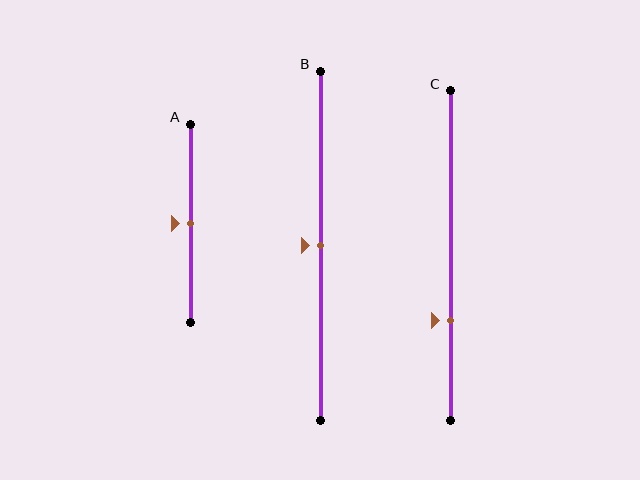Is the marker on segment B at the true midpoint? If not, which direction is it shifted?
Yes, the marker on segment B is at the true midpoint.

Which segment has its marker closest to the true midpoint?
Segment A has its marker closest to the true midpoint.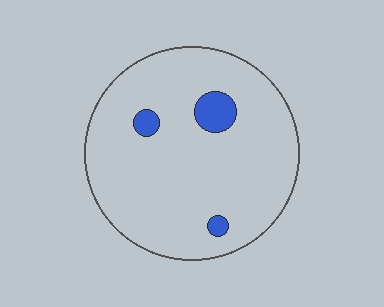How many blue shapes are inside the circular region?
3.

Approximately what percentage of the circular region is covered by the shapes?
Approximately 5%.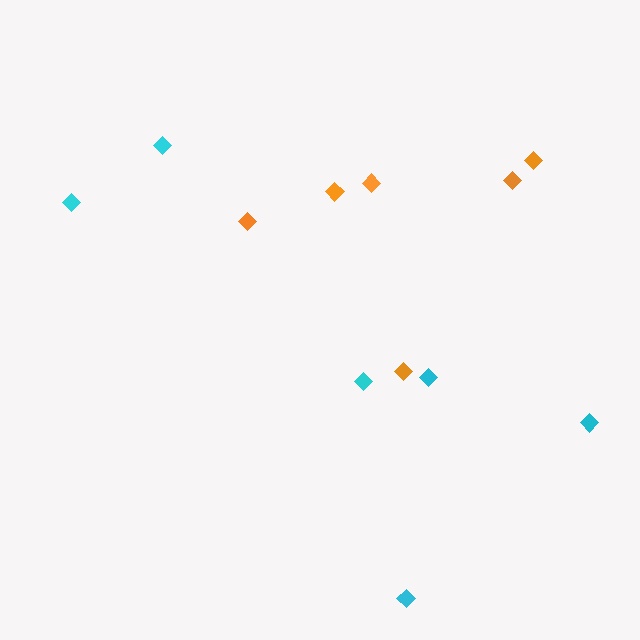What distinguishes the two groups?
There are 2 groups: one group of cyan diamonds (6) and one group of orange diamonds (6).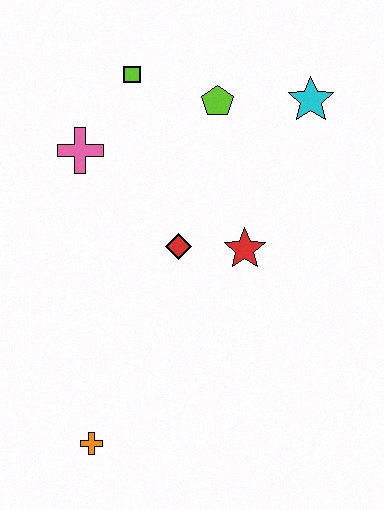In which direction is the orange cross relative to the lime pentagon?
The orange cross is below the lime pentagon.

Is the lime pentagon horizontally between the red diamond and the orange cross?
No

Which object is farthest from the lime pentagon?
The orange cross is farthest from the lime pentagon.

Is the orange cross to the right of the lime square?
No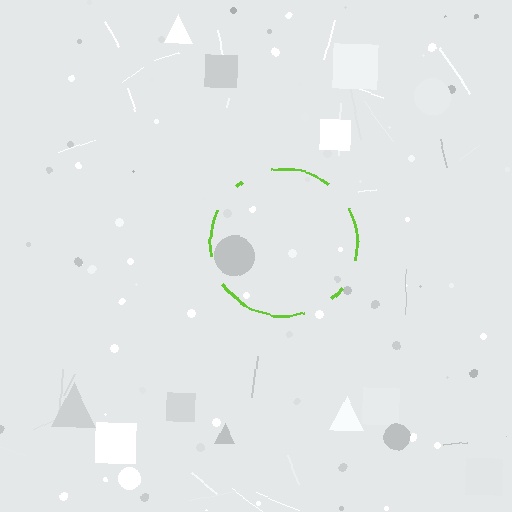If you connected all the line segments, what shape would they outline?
They would outline a circle.